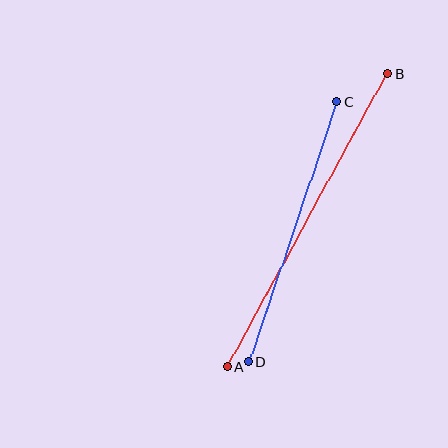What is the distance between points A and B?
The distance is approximately 334 pixels.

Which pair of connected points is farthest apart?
Points A and B are farthest apart.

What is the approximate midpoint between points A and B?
The midpoint is at approximately (307, 220) pixels.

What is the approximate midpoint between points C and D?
The midpoint is at approximately (293, 232) pixels.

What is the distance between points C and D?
The distance is approximately 275 pixels.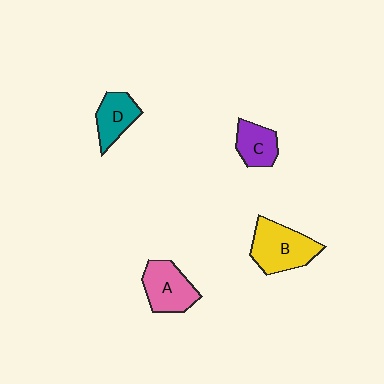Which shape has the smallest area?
Shape C (purple).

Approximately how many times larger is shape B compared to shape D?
Approximately 1.6 times.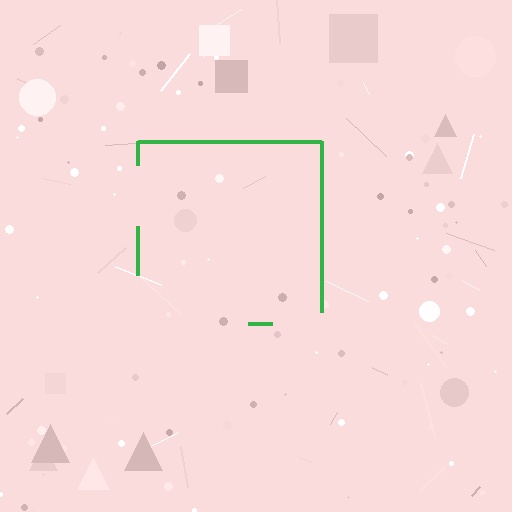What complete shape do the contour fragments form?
The contour fragments form a square.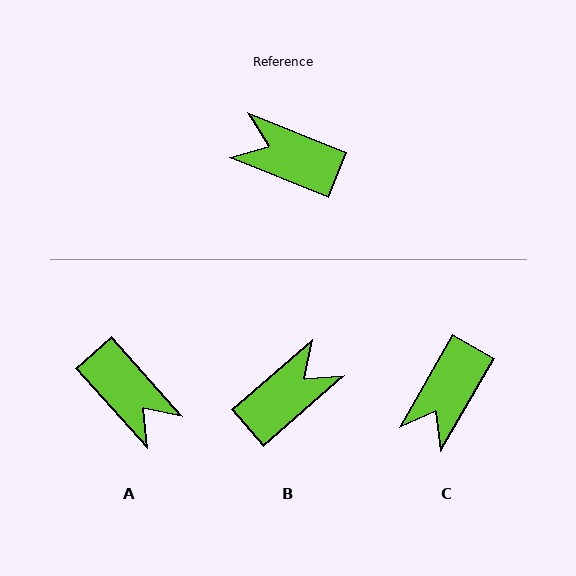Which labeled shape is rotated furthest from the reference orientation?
A, about 154 degrees away.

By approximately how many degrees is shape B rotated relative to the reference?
Approximately 117 degrees clockwise.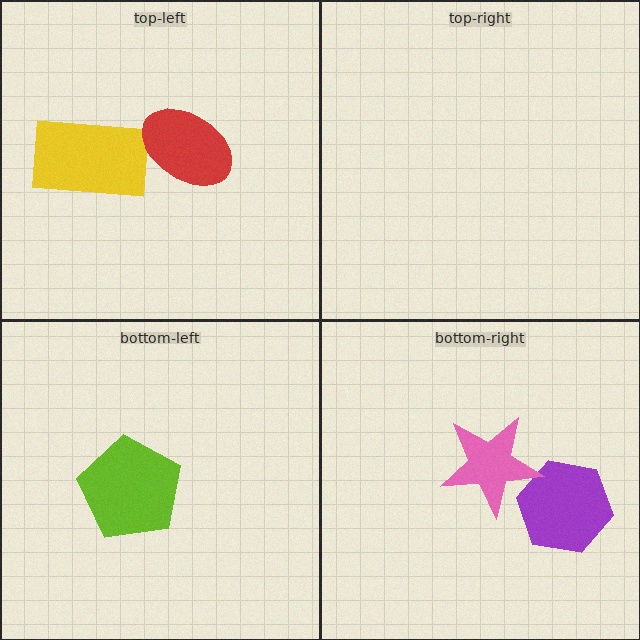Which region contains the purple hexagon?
The bottom-right region.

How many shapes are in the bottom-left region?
1.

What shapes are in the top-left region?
The yellow rectangle, the red ellipse.